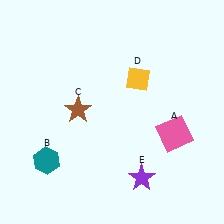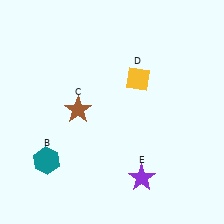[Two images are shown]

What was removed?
The pink square (A) was removed in Image 2.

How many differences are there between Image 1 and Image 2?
There is 1 difference between the two images.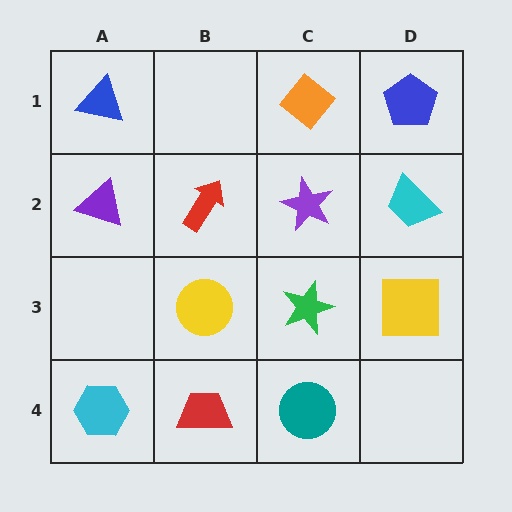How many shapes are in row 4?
3 shapes.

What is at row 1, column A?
A blue triangle.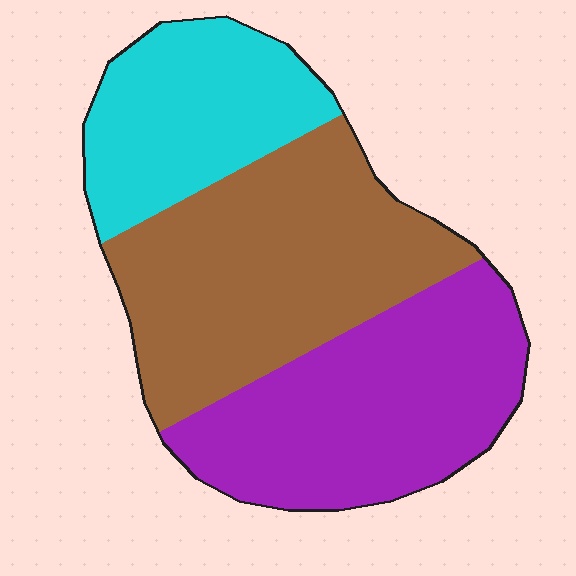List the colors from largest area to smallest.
From largest to smallest: brown, purple, cyan.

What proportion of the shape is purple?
Purple takes up about three eighths (3/8) of the shape.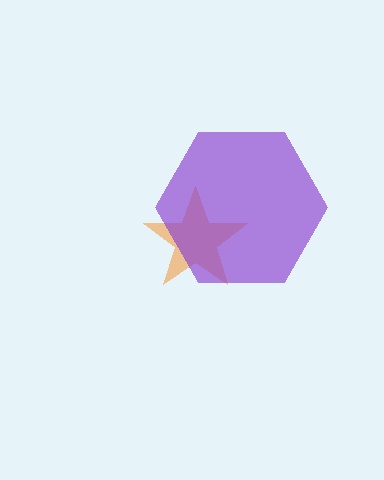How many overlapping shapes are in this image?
There are 2 overlapping shapes in the image.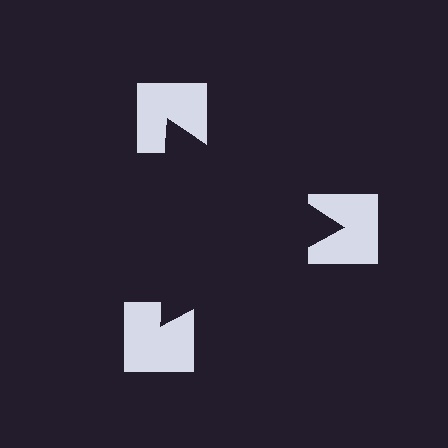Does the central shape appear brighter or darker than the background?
It typically appears slightly darker than the background, even though no actual brightness change is drawn.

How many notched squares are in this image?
There are 3 — one at each vertex of the illusory triangle.